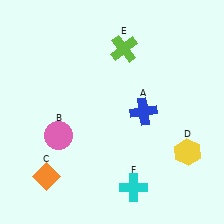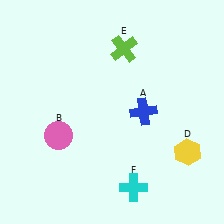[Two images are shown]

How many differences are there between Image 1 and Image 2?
There is 1 difference between the two images.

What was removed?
The orange diamond (C) was removed in Image 2.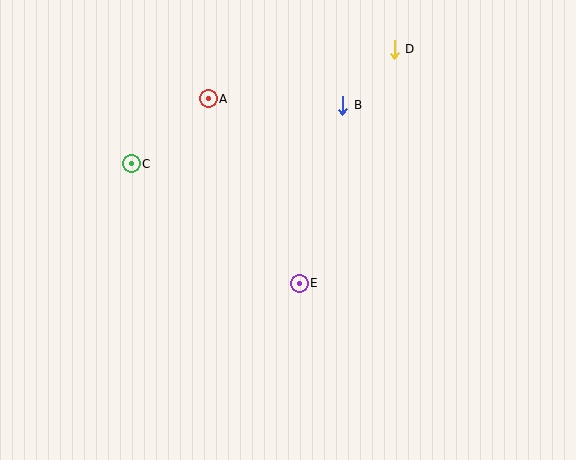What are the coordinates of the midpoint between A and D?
The midpoint between A and D is at (301, 74).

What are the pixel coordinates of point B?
Point B is at (342, 105).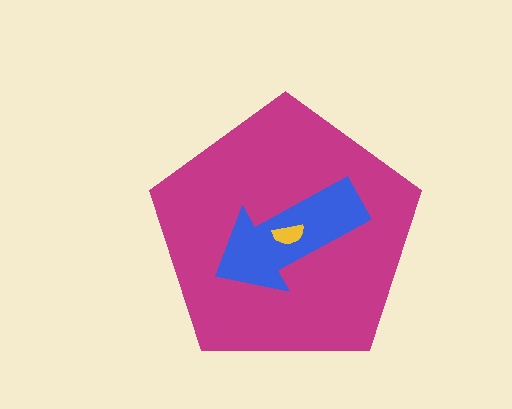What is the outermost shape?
The magenta pentagon.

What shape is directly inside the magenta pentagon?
The blue arrow.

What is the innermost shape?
The yellow semicircle.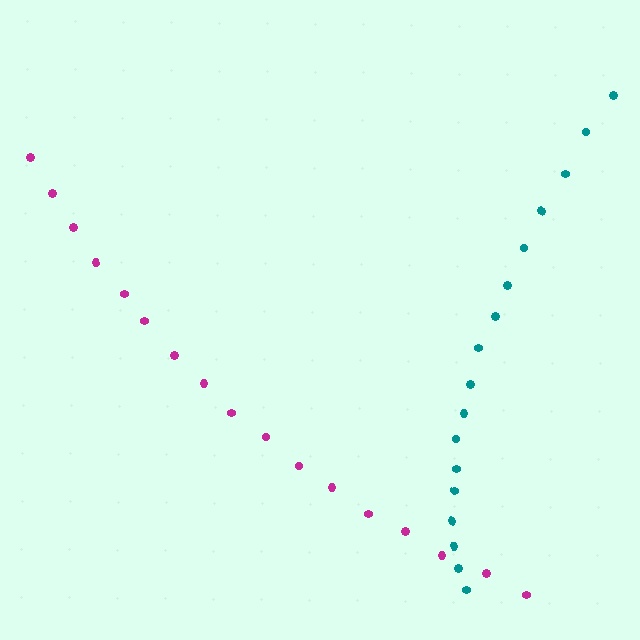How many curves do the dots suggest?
There are 2 distinct paths.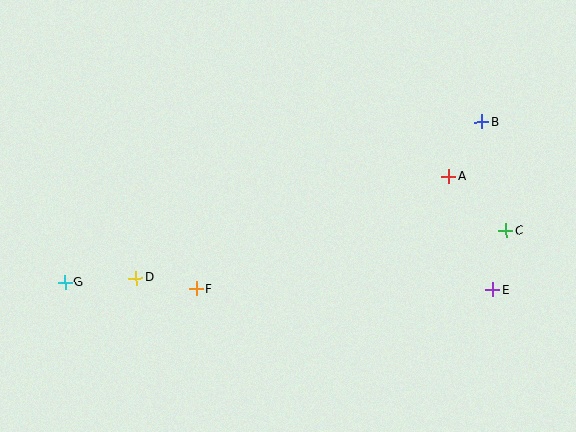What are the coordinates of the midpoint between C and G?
The midpoint between C and G is at (286, 256).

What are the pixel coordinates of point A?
Point A is at (449, 176).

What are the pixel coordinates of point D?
Point D is at (136, 278).